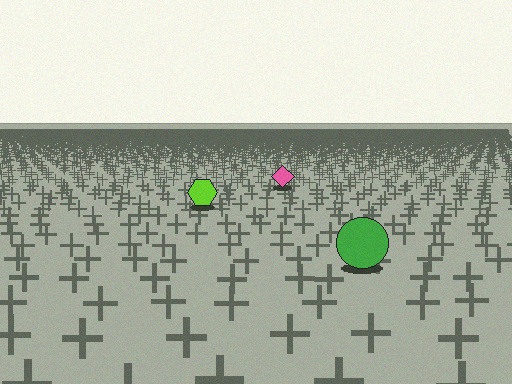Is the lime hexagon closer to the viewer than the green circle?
No. The green circle is closer — you can tell from the texture gradient: the ground texture is coarser near it.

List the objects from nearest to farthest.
From nearest to farthest: the green circle, the lime hexagon, the pink diamond.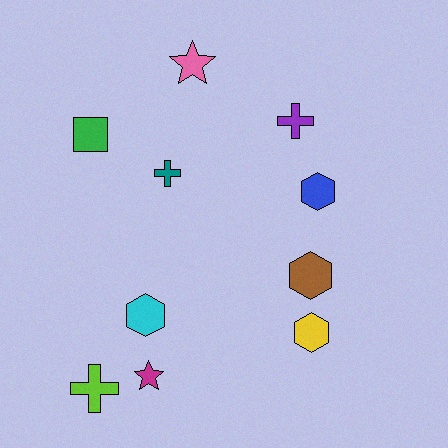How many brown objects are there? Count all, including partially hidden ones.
There is 1 brown object.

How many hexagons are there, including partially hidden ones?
There are 4 hexagons.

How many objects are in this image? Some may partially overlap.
There are 10 objects.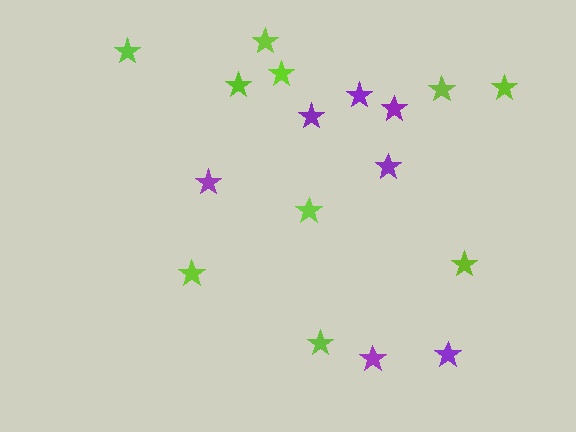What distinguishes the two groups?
There are 2 groups: one group of lime stars (10) and one group of purple stars (7).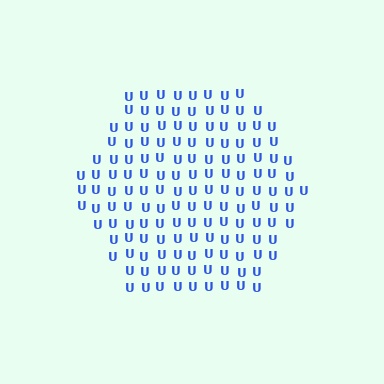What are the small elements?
The small elements are letter U's.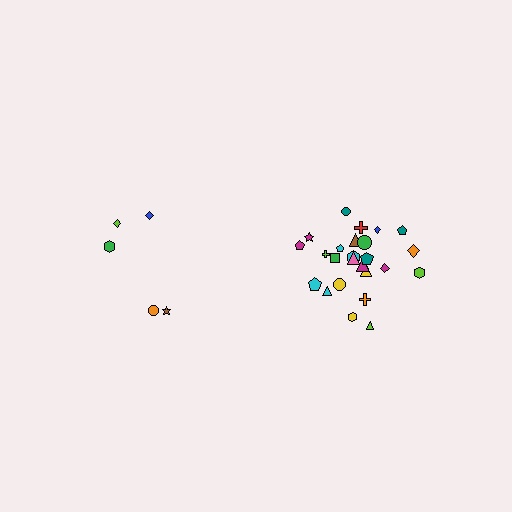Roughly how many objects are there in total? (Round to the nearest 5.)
Roughly 30 objects in total.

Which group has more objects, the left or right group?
The right group.